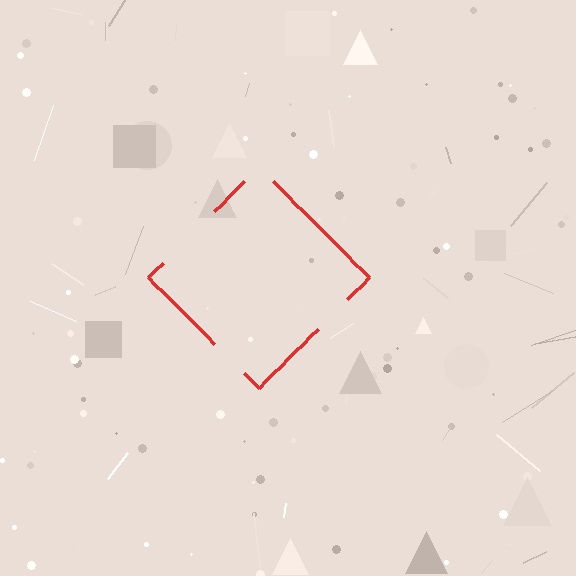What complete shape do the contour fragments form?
The contour fragments form a diamond.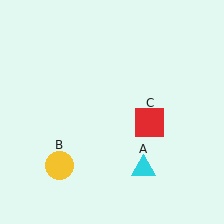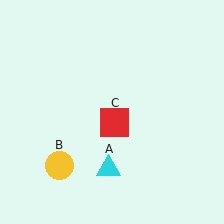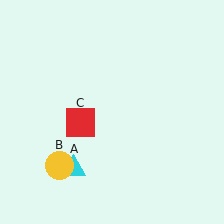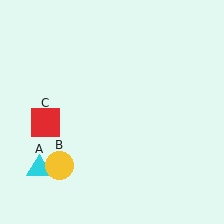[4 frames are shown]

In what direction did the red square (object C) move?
The red square (object C) moved left.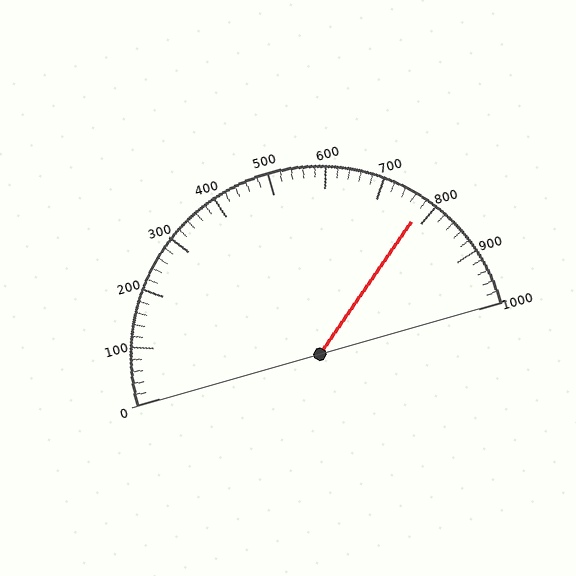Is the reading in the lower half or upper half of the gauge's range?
The reading is in the upper half of the range (0 to 1000).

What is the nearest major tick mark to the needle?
The nearest major tick mark is 800.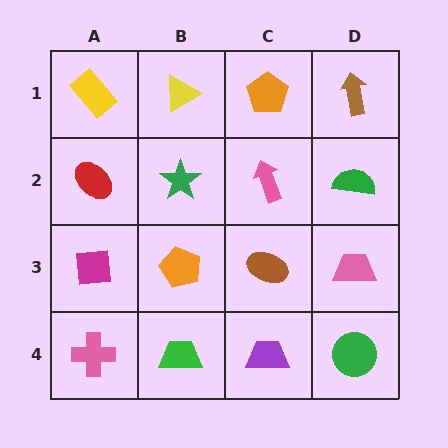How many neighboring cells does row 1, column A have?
2.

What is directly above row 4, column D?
A pink trapezoid.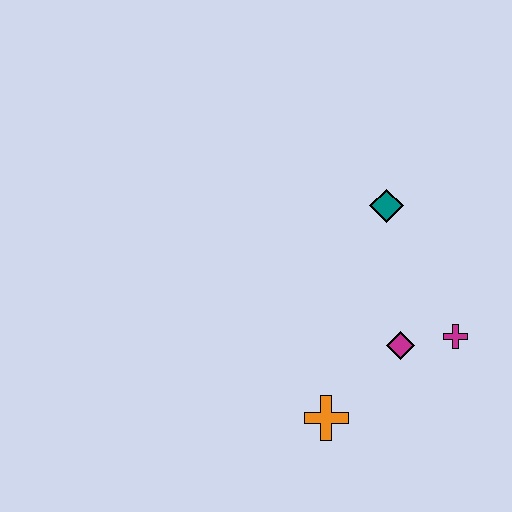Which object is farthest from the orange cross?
The teal diamond is farthest from the orange cross.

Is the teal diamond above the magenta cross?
Yes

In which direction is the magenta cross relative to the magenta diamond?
The magenta cross is to the right of the magenta diamond.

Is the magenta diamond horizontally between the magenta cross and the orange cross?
Yes